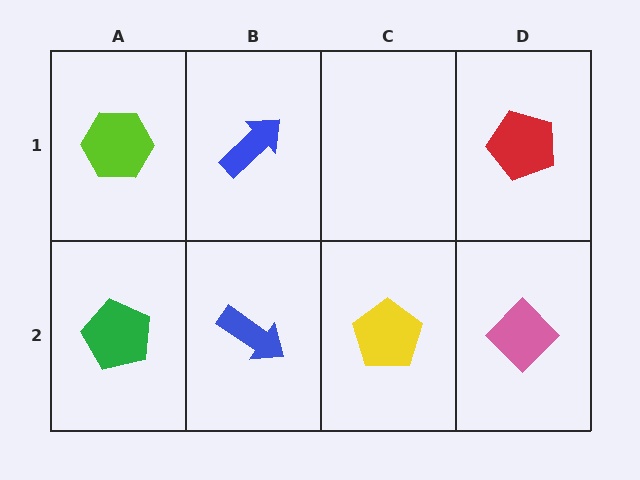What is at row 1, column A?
A lime hexagon.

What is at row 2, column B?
A blue arrow.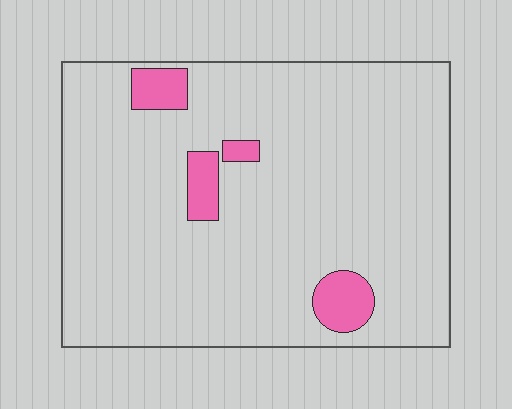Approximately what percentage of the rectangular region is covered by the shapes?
Approximately 10%.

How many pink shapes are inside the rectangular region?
4.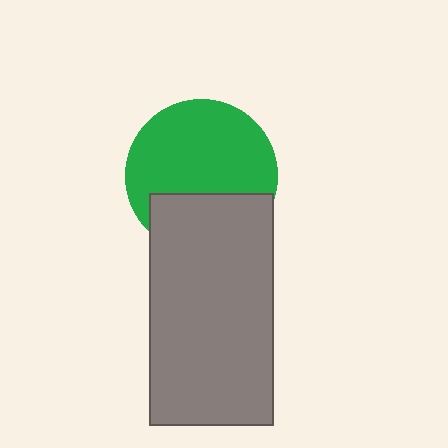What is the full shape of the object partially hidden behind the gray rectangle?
The partially hidden object is a green circle.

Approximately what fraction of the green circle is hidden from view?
Roughly 33% of the green circle is hidden behind the gray rectangle.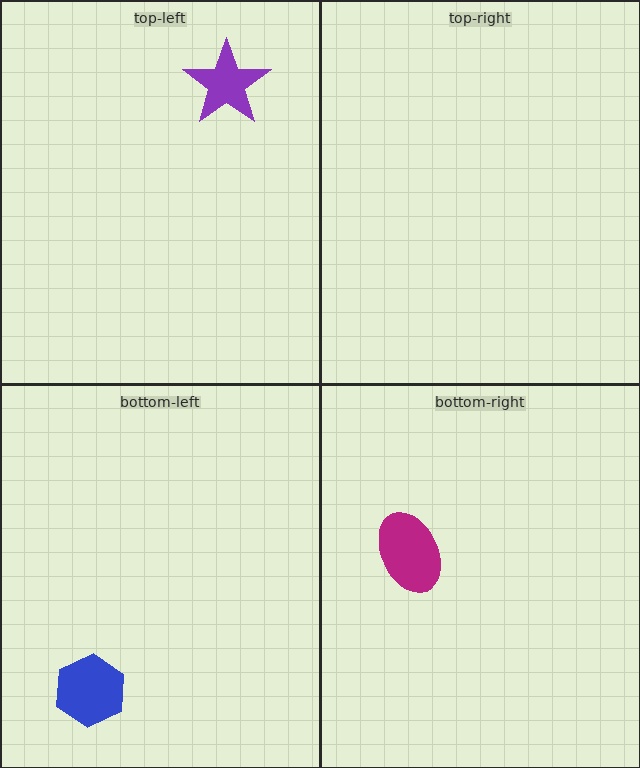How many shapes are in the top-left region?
1.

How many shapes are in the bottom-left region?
1.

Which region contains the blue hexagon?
The bottom-left region.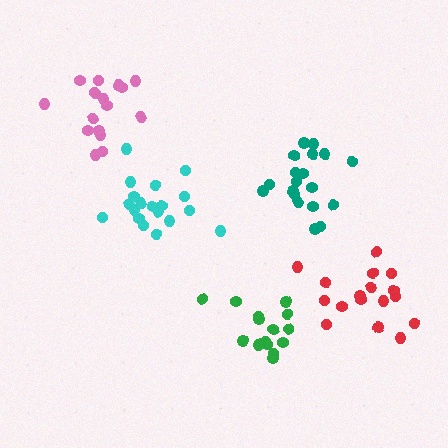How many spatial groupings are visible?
There are 5 spatial groupings.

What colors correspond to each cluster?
The clusters are colored: green, teal, pink, cyan, red.